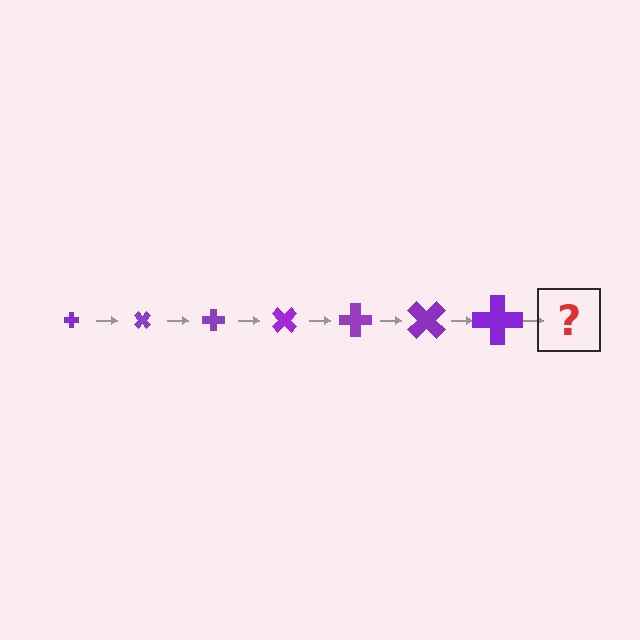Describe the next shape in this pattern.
It should be a cross, larger than the previous one and rotated 315 degrees from the start.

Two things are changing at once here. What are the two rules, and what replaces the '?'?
The two rules are that the cross grows larger each step and it rotates 45 degrees each step. The '?' should be a cross, larger than the previous one and rotated 315 degrees from the start.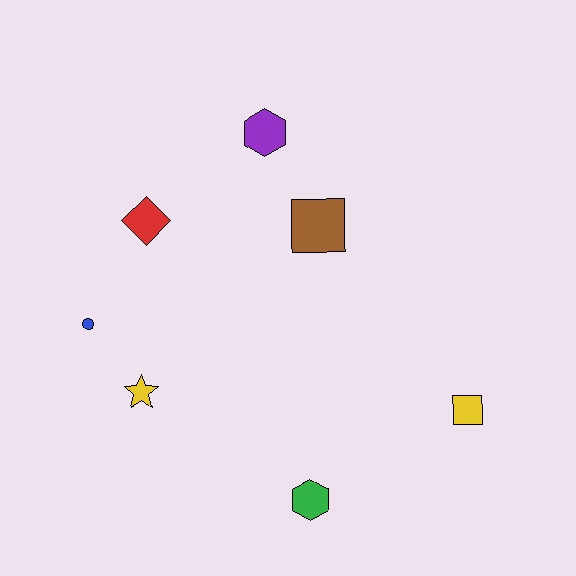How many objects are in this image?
There are 7 objects.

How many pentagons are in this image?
There are no pentagons.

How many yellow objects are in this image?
There are 2 yellow objects.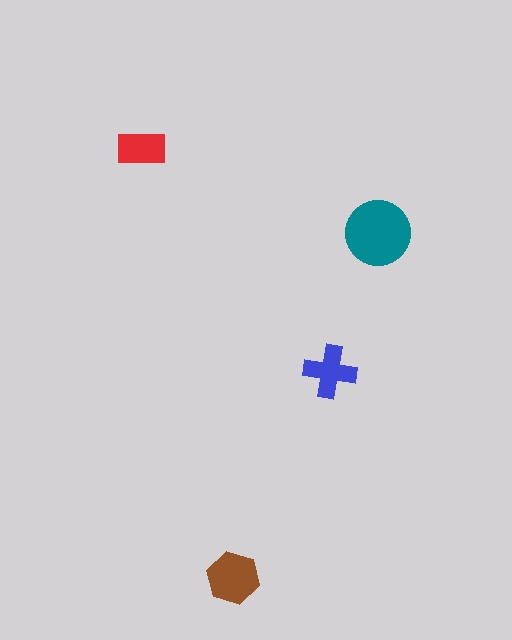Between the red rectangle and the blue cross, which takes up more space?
The blue cross.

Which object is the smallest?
The red rectangle.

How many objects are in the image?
There are 4 objects in the image.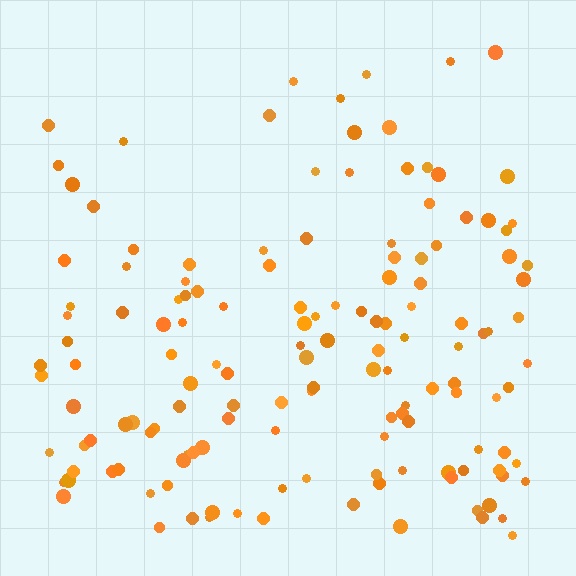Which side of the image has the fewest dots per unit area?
The top.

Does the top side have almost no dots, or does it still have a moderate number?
Still a moderate number, just noticeably fewer than the bottom.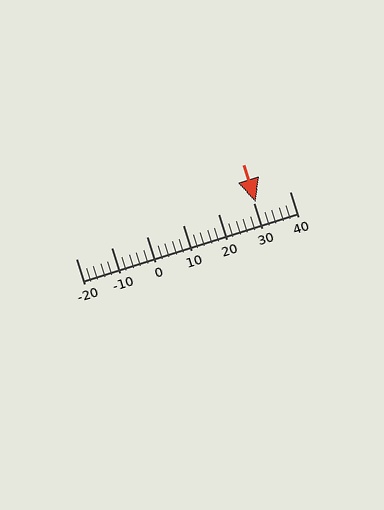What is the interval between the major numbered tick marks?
The major tick marks are spaced 10 units apart.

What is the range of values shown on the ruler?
The ruler shows values from -20 to 40.